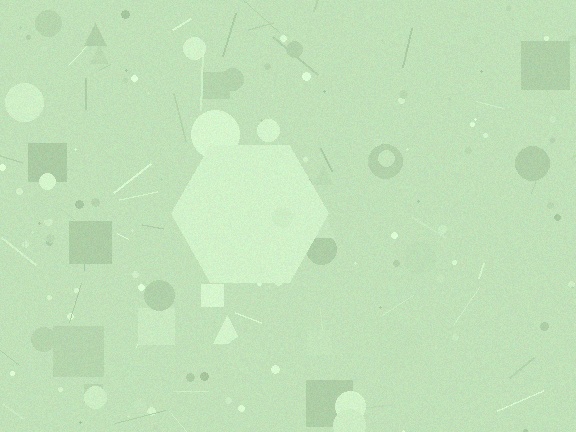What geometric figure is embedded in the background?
A hexagon is embedded in the background.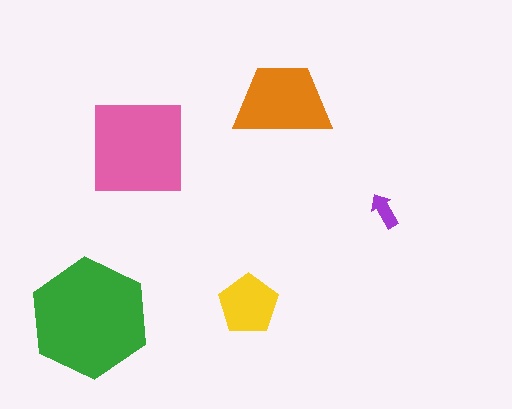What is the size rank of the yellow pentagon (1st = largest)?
4th.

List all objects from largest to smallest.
The green hexagon, the pink square, the orange trapezoid, the yellow pentagon, the purple arrow.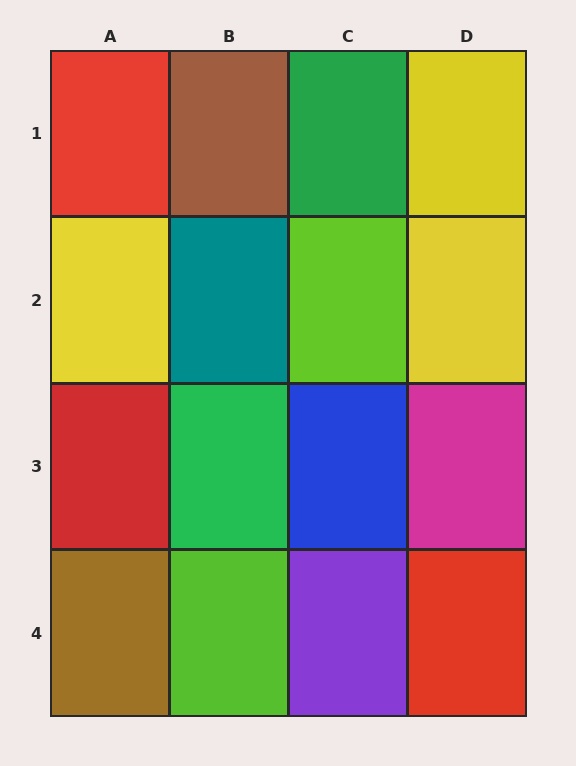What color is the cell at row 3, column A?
Red.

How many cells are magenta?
1 cell is magenta.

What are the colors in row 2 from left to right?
Yellow, teal, lime, yellow.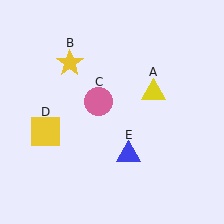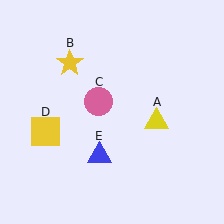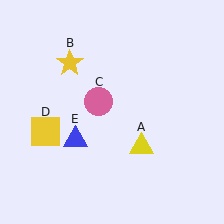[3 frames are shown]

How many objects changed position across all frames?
2 objects changed position: yellow triangle (object A), blue triangle (object E).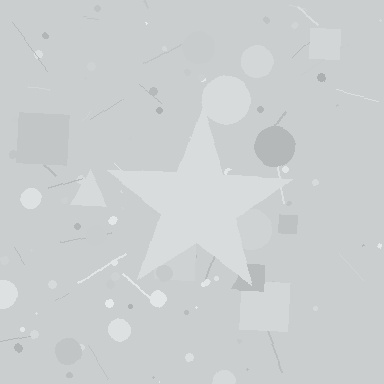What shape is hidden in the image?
A star is hidden in the image.